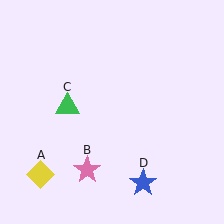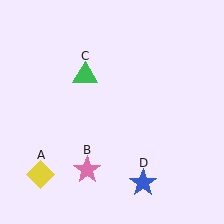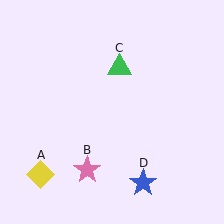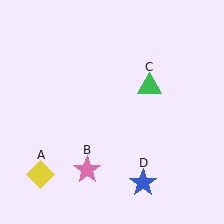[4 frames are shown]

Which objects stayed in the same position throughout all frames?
Yellow diamond (object A) and pink star (object B) and blue star (object D) remained stationary.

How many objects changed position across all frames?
1 object changed position: green triangle (object C).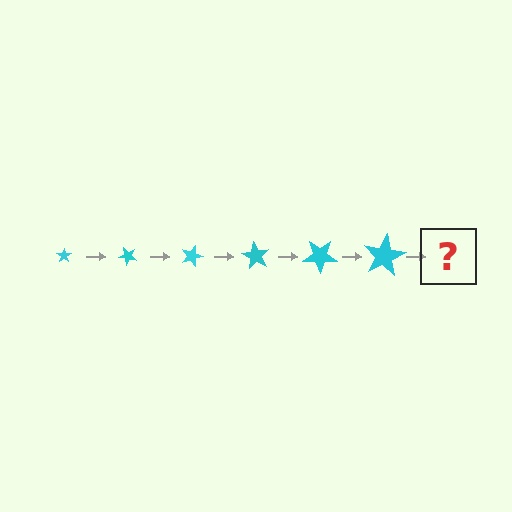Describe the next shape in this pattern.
It should be a star, larger than the previous one and rotated 270 degrees from the start.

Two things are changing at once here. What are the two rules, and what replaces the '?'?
The two rules are that the star grows larger each step and it rotates 45 degrees each step. The '?' should be a star, larger than the previous one and rotated 270 degrees from the start.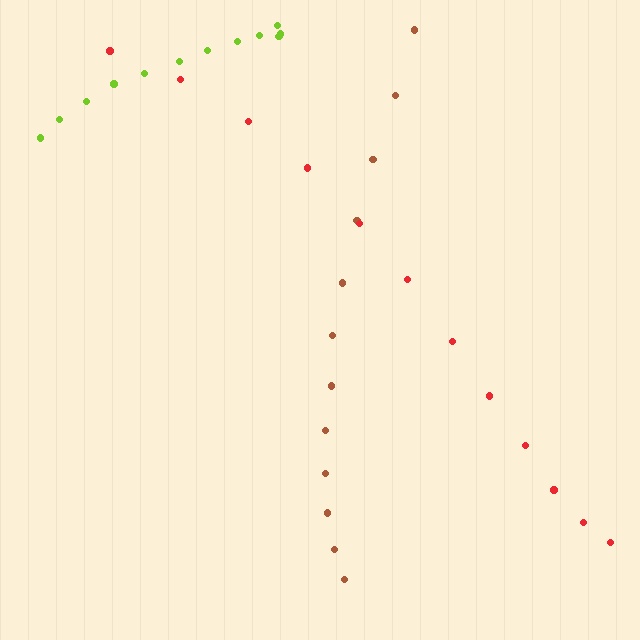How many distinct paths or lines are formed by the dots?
There are 3 distinct paths.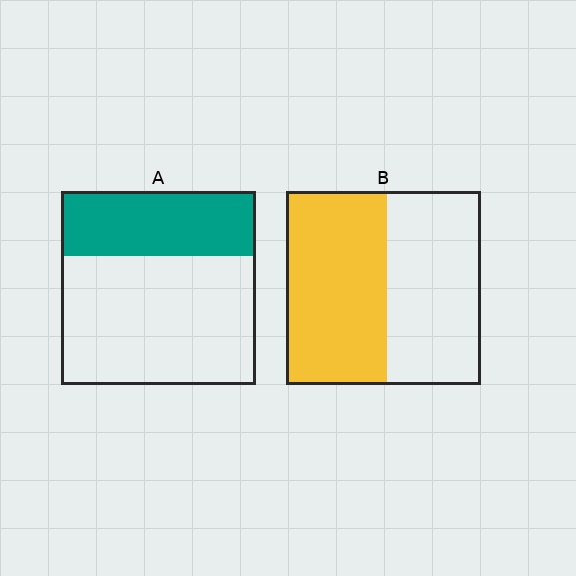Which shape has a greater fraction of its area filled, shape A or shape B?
Shape B.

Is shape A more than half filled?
No.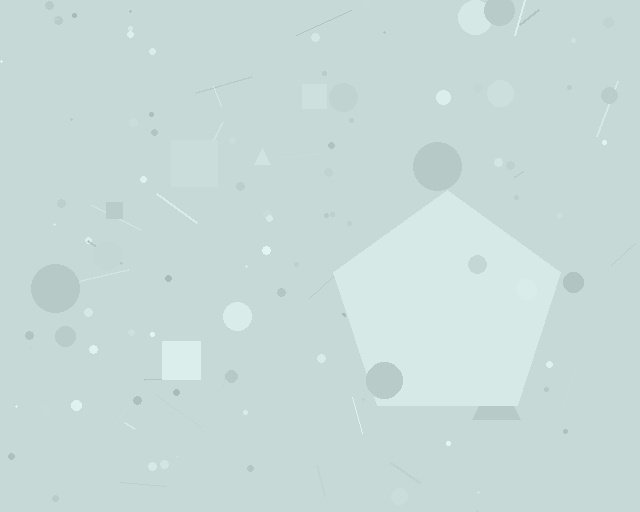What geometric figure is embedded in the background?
A pentagon is embedded in the background.